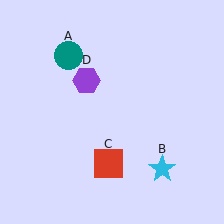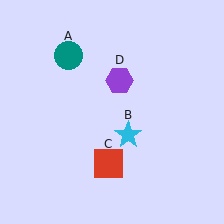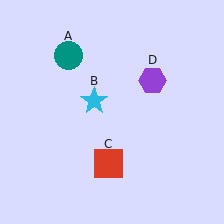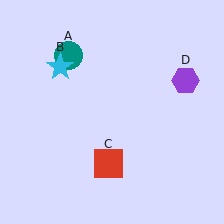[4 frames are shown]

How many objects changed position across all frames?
2 objects changed position: cyan star (object B), purple hexagon (object D).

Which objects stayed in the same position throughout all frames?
Teal circle (object A) and red square (object C) remained stationary.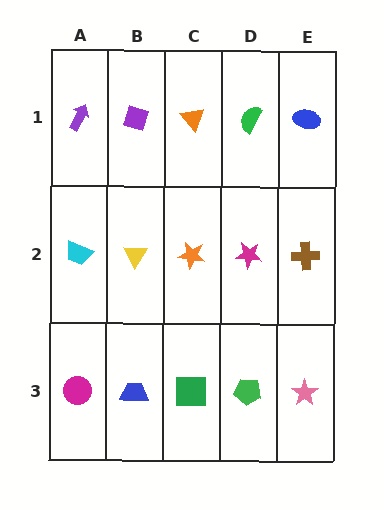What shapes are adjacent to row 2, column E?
A blue ellipse (row 1, column E), a pink star (row 3, column E), a magenta star (row 2, column D).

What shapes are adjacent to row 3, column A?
A cyan trapezoid (row 2, column A), a blue trapezoid (row 3, column B).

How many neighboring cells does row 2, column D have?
4.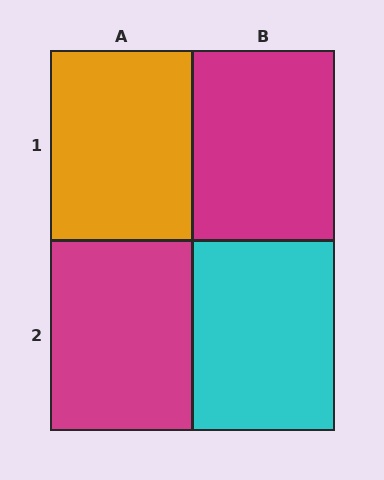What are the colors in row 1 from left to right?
Orange, magenta.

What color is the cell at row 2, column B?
Cyan.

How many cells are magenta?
2 cells are magenta.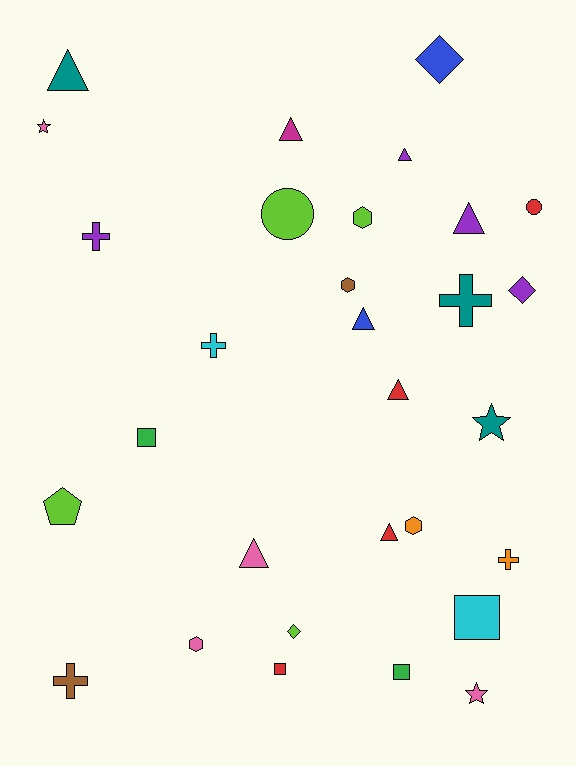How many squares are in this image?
There are 4 squares.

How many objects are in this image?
There are 30 objects.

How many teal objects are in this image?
There are 3 teal objects.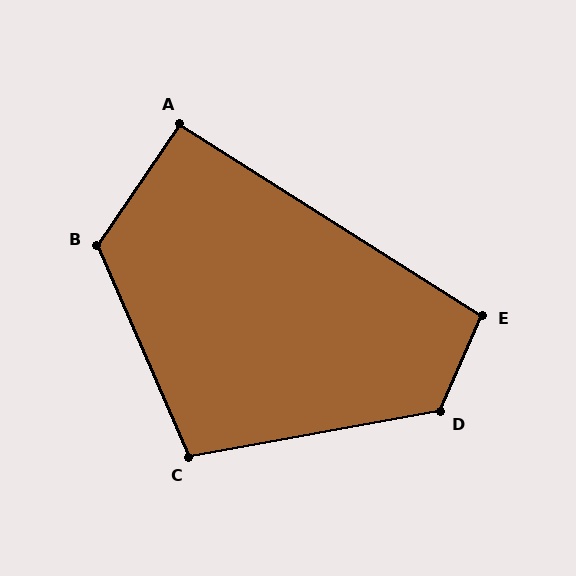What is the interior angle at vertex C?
Approximately 103 degrees (obtuse).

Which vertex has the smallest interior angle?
A, at approximately 92 degrees.